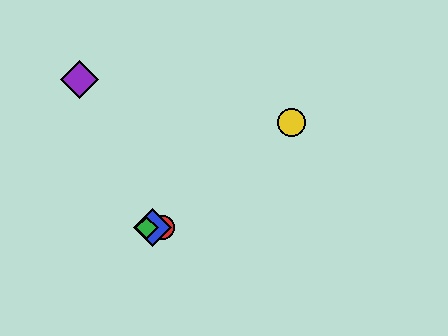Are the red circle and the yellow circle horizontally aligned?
No, the red circle is at y≈228 and the yellow circle is at y≈122.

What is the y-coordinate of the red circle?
The red circle is at y≈228.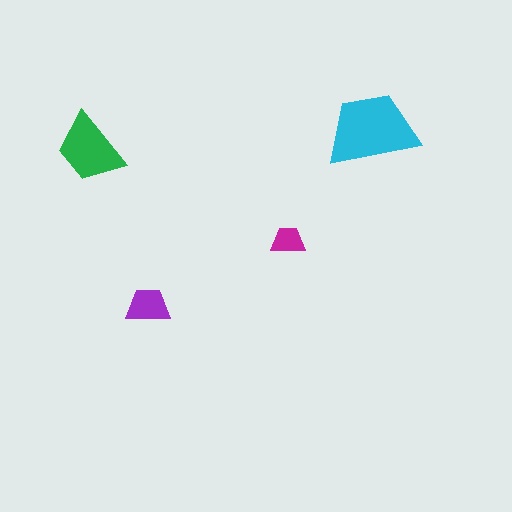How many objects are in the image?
There are 4 objects in the image.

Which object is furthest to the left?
The green trapezoid is leftmost.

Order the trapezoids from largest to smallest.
the cyan one, the green one, the purple one, the magenta one.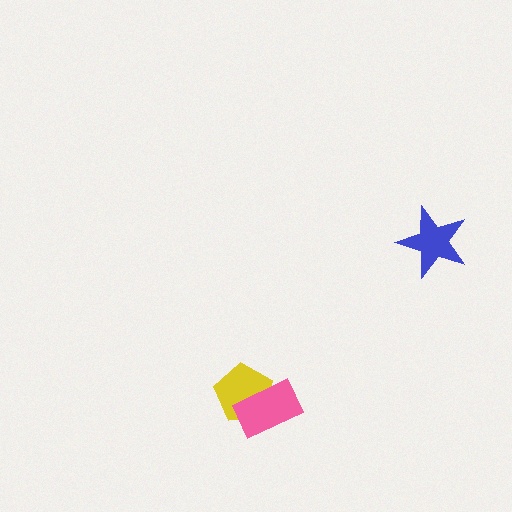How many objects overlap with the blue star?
0 objects overlap with the blue star.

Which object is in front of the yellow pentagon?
The pink rectangle is in front of the yellow pentagon.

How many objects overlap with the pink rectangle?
1 object overlaps with the pink rectangle.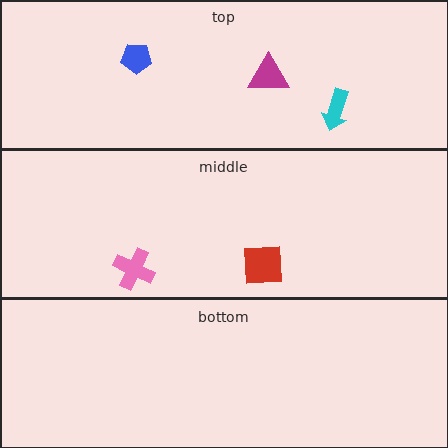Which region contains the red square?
The middle region.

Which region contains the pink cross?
The middle region.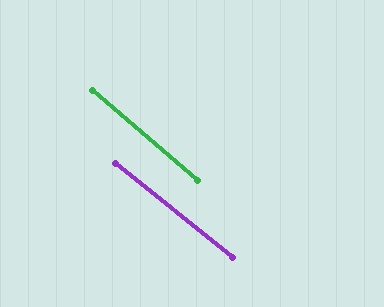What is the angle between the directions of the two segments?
Approximately 2 degrees.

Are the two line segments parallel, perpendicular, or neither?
Parallel — their directions differ by only 1.7°.